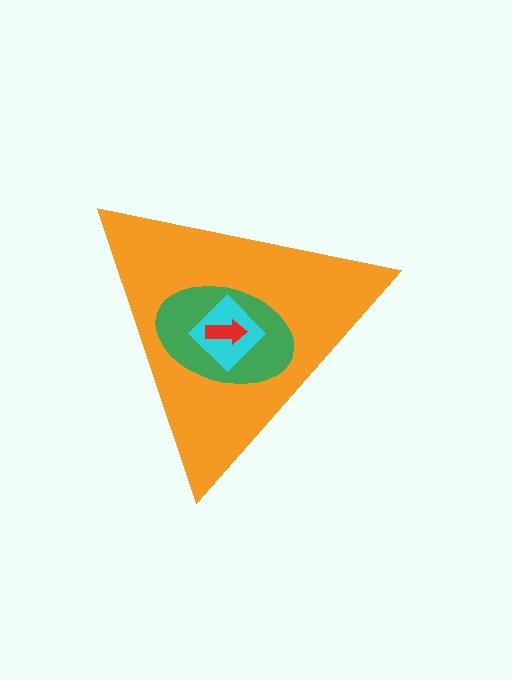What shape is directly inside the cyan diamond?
The red arrow.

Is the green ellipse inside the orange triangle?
Yes.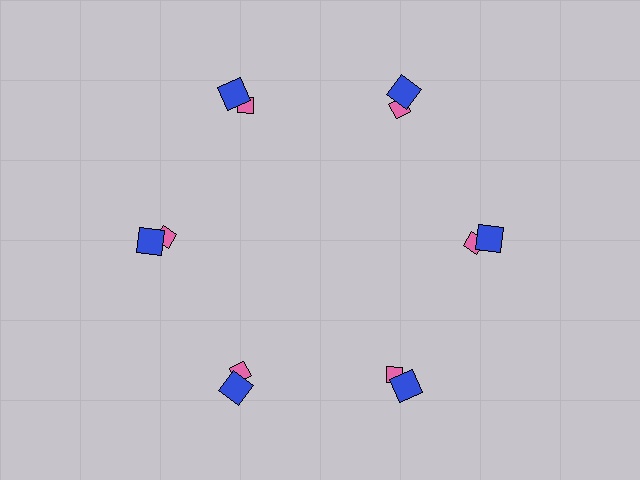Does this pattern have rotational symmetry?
Yes, this pattern has 6-fold rotational symmetry. It looks the same after rotating 60 degrees around the center.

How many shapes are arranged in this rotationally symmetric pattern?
There are 12 shapes, arranged in 6 groups of 2.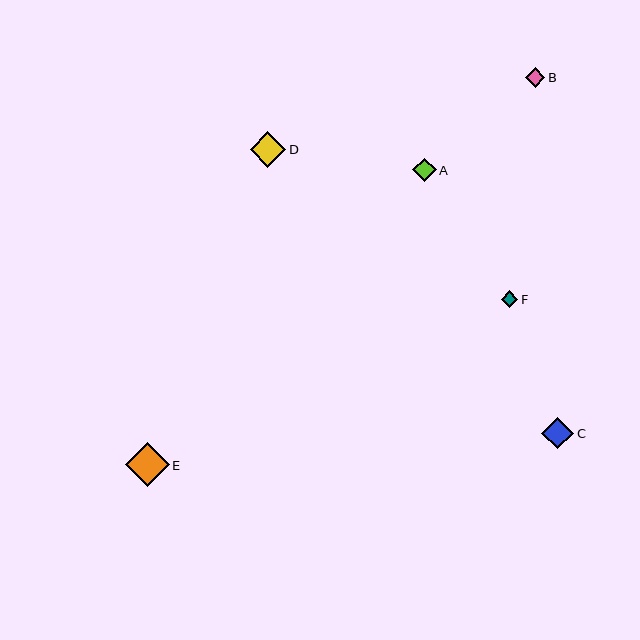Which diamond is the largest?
Diamond E is the largest with a size of approximately 44 pixels.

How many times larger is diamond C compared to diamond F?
Diamond C is approximately 1.9 times the size of diamond F.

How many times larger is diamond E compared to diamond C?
Diamond E is approximately 1.4 times the size of diamond C.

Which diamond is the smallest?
Diamond F is the smallest with a size of approximately 16 pixels.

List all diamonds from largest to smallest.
From largest to smallest: E, D, C, A, B, F.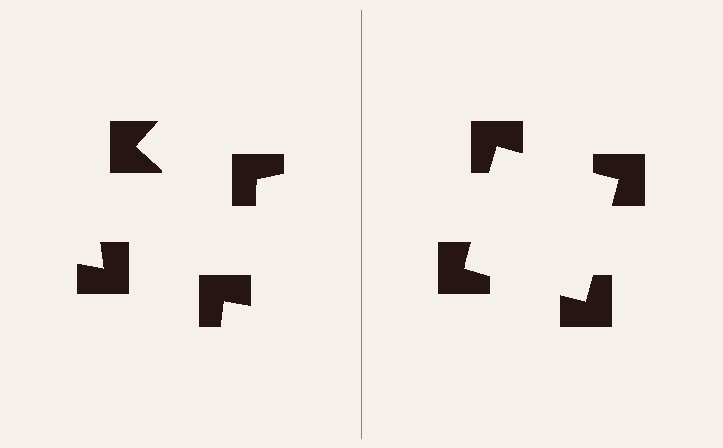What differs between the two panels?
The notched squares are positioned identically on both sides; only the wedge orientations differ. On the right they align to a square; on the left they are misaligned.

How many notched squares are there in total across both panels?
8 — 4 on each side.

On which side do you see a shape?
An illusory square appears on the right side. On the left side the wedge cuts are rotated, so no coherent shape forms.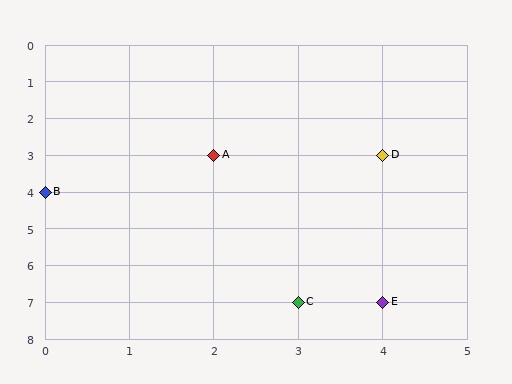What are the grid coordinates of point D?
Point D is at grid coordinates (4, 3).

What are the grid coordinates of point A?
Point A is at grid coordinates (2, 3).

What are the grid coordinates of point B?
Point B is at grid coordinates (0, 4).